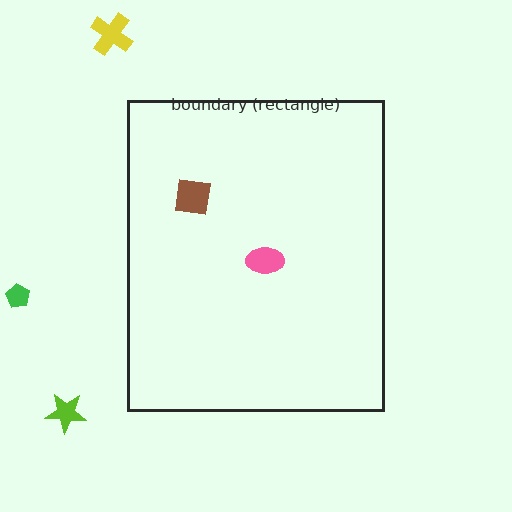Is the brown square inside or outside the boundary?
Inside.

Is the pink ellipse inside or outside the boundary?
Inside.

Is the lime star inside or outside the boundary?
Outside.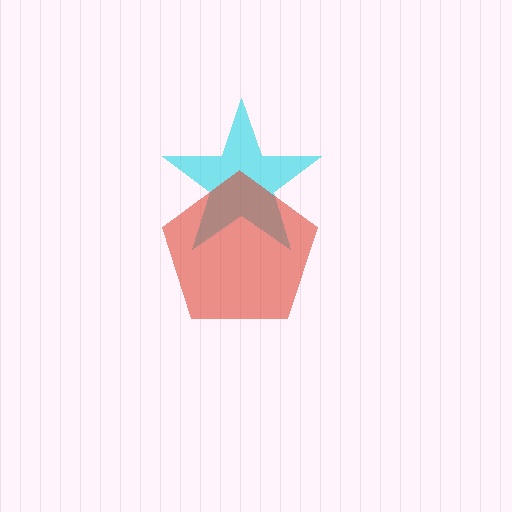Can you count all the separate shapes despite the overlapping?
Yes, there are 2 separate shapes.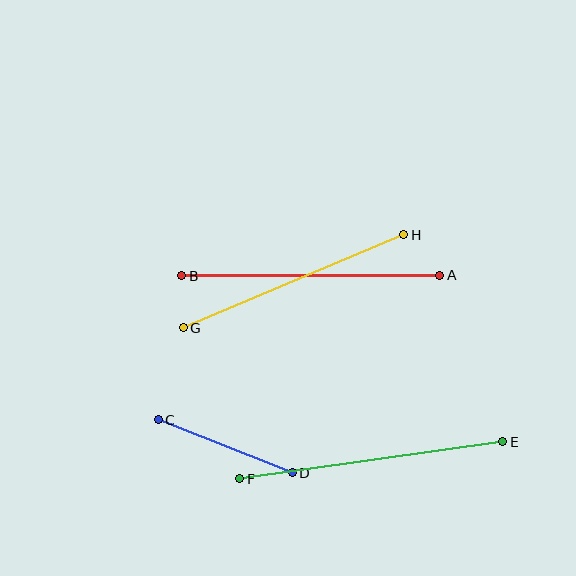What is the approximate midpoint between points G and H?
The midpoint is at approximately (294, 281) pixels.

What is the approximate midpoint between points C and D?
The midpoint is at approximately (225, 446) pixels.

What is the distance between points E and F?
The distance is approximately 266 pixels.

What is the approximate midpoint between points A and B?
The midpoint is at approximately (311, 275) pixels.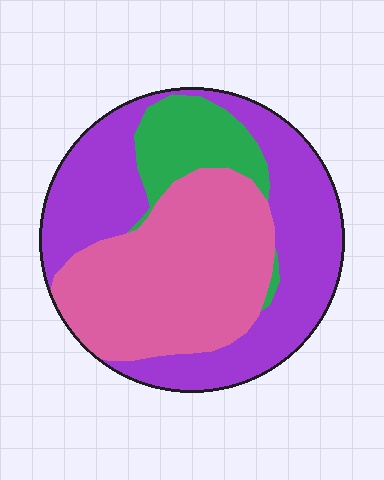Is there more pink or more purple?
Purple.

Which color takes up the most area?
Purple, at roughly 45%.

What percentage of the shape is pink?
Pink covers 41% of the shape.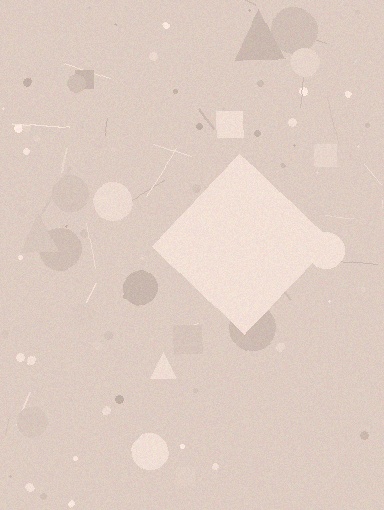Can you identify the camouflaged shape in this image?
The camouflaged shape is a diamond.